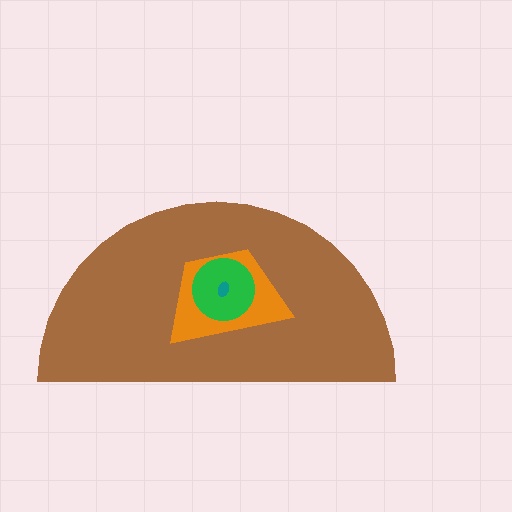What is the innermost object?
The teal ellipse.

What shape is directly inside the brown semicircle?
The orange trapezoid.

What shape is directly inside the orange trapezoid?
The green circle.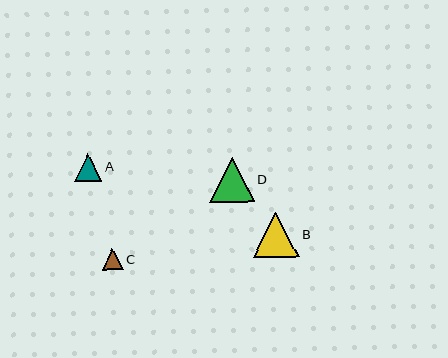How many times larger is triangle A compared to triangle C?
Triangle A is approximately 1.3 times the size of triangle C.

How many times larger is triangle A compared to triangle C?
Triangle A is approximately 1.3 times the size of triangle C.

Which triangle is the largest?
Triangle B is the largest with a size of approximately 46 pixels.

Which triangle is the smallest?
Triangle C is the smallest with a size of approximately 21 pixels.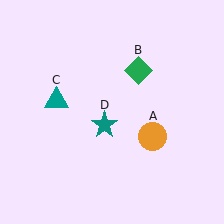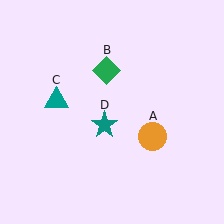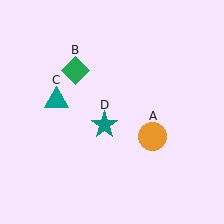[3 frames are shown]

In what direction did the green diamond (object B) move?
The green diamond (object B) moved left.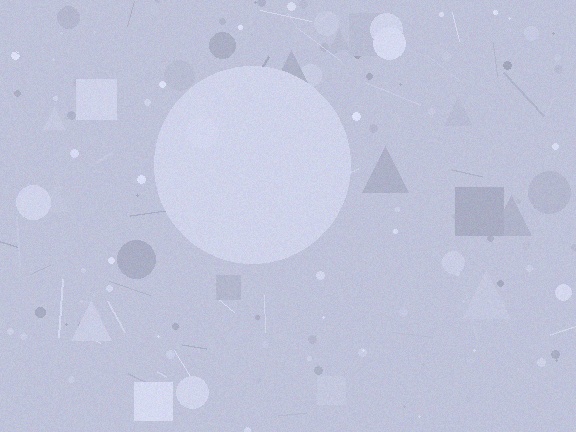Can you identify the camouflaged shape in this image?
The camouflaged shape is a circle.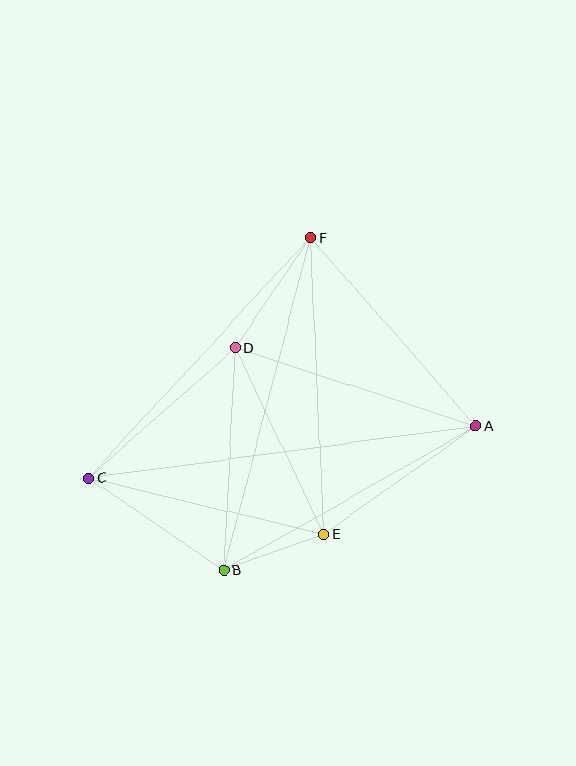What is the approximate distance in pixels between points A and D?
The distance between A and D is approximately 254 pixels.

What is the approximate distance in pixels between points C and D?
The distance between C and D is approximately 196 pixels.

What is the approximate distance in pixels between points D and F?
The distance between D and F is approximately 134 pixels.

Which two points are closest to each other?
Points B and E are closest to each other.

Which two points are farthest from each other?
Points A and C are farthest from each other.